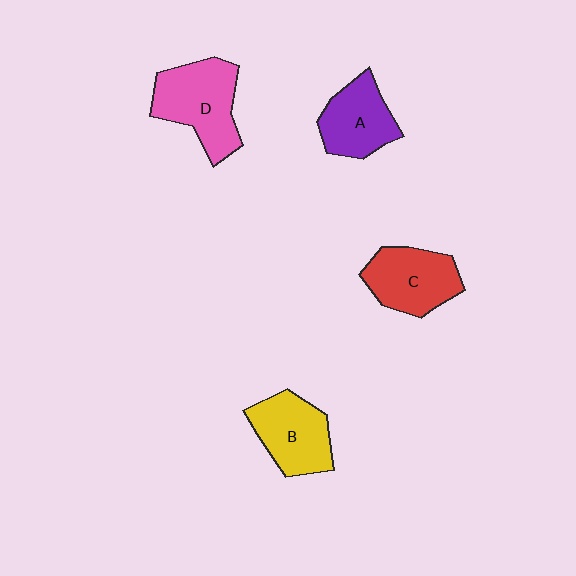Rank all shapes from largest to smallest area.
From largest to smallest: D (pink), C (red), B (yellow), A (purple).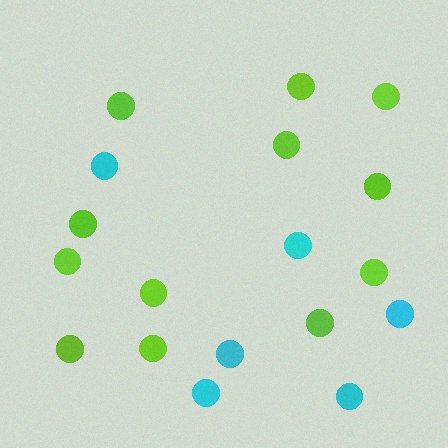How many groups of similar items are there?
There are 2 groups: one group of cyan circles (6) and one group of lime circles (12).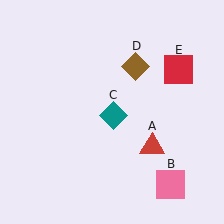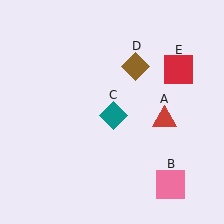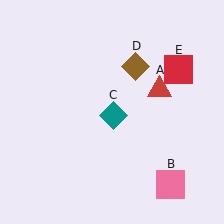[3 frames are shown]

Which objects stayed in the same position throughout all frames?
Pink square (object B) and teal diamond (object C) and brown diamond (object D) and red square (object E) remained stationary.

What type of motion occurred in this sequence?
The red triangle (object A) rotated counterclockwise around the center of the scene.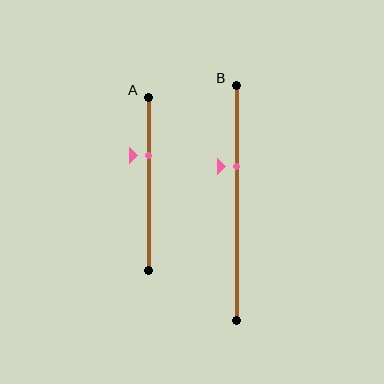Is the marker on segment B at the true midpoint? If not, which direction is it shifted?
No, the marker on segment B is shifted upward by about 15% of the segment length.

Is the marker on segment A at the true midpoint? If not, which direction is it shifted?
No, the marker on segment A is shifted upward by about 16% of the segment length.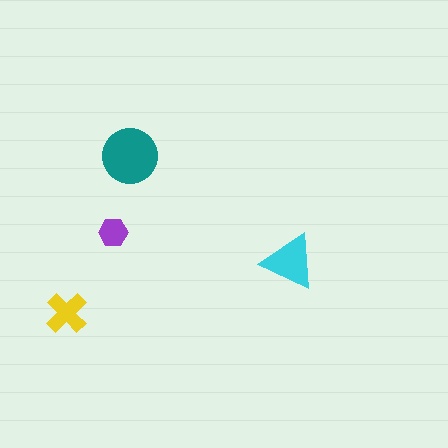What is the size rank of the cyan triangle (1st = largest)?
2nd.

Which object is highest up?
The teal circle is topmost.